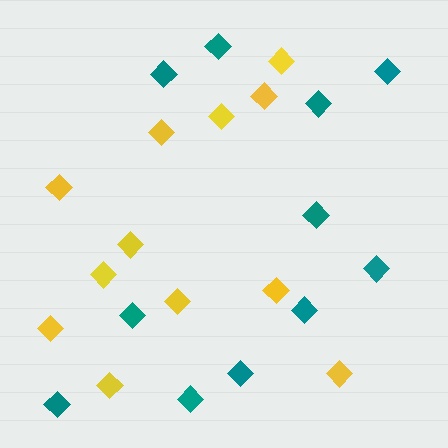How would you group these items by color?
There are 2 groups: one group of yellow diamonds (12) and one group of teal diamonds (11).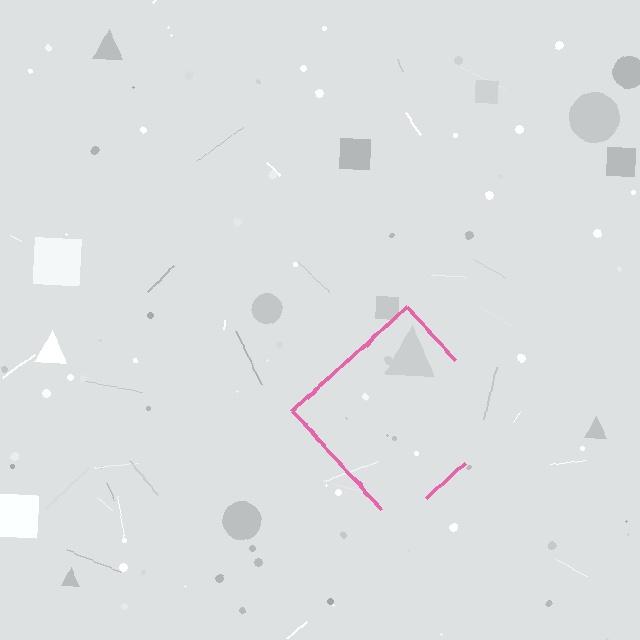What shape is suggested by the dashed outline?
The dashed outline suggests a diamond.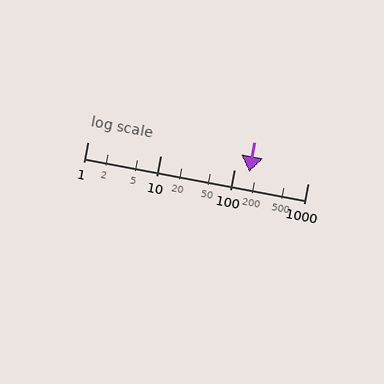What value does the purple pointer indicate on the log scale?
The pointer indicates approximately 160.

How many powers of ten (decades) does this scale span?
The scale spans 3 decades, from 1 to 1000.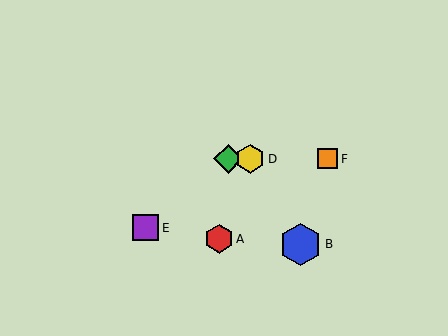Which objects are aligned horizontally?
Objects C, D, F are aligned horizontally.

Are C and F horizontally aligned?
Yes, both are at y≈159.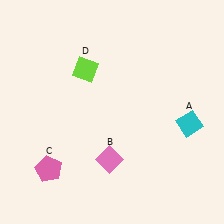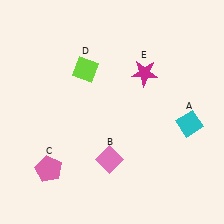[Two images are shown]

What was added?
A magenta star (E) was added in Image 2.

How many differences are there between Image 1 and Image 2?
There is 1 difference between the two images.